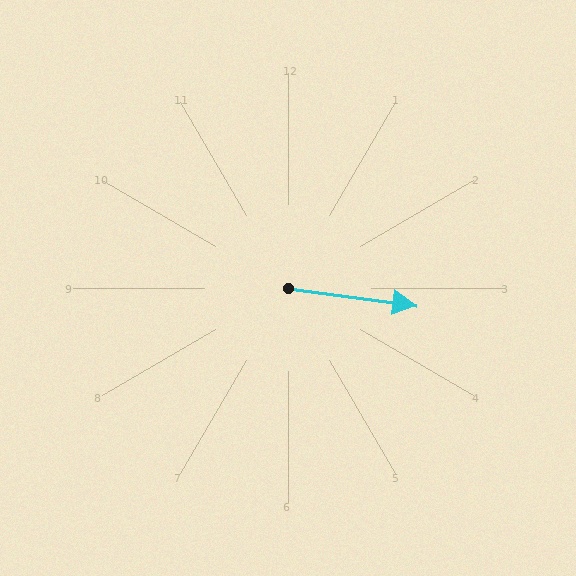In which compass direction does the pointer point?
East.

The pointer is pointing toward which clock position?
Roughly 3 o'clock.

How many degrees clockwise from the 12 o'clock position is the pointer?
Approximately 98 degrees.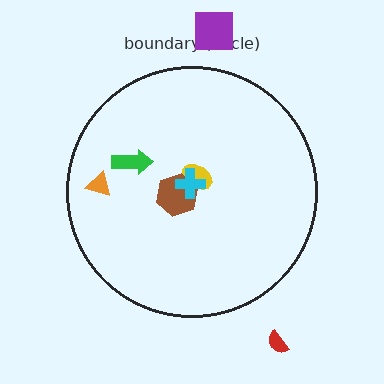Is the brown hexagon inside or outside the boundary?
Inside.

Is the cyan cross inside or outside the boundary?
Inside.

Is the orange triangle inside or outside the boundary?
Inside.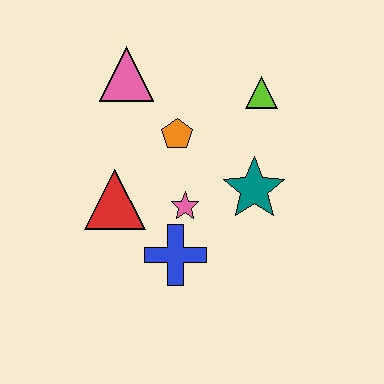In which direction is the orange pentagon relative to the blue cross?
The orange pentagon is above the blue cross.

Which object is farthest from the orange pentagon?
The blue cross is farthest from the orange pentagon.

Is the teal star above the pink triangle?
No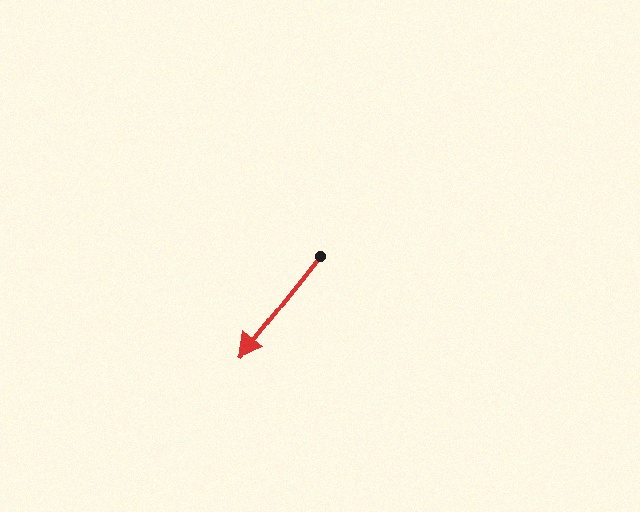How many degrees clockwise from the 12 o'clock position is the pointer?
Approximately 218 degrees.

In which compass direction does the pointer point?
Southwest.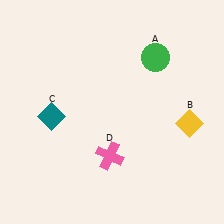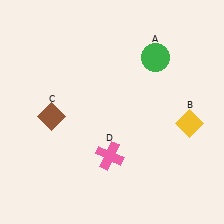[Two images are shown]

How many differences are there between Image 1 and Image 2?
There is 1 difference between the two images.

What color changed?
The diamond (C) changed from teal in Image 1 to brown in Image 2.